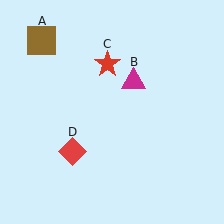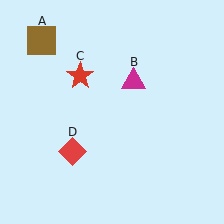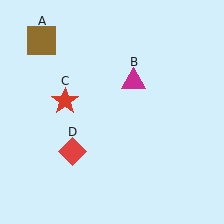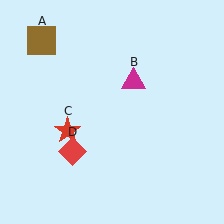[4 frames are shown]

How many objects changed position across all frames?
1 object changed position: red star (object C).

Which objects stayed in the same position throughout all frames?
Brown square (object A) and magenta triangle (object B) and red diamond (object D) remained stationary.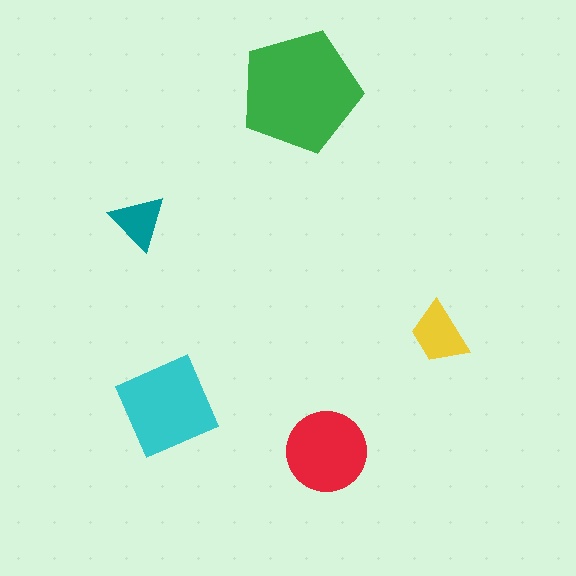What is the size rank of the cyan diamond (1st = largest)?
2nd.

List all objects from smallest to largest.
The teal triangle, the yellow trapezoid, the red circle, the cyan diamond, the green pentagon.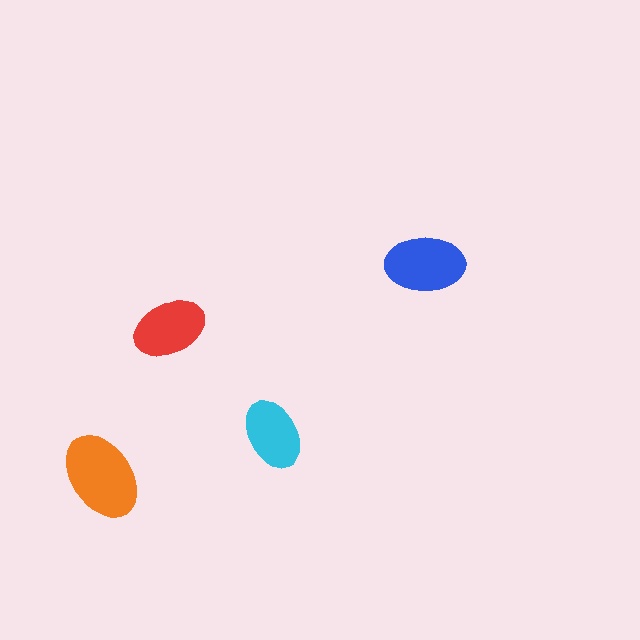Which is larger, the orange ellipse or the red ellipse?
The orange one.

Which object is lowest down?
The orange ellipse is bottommost.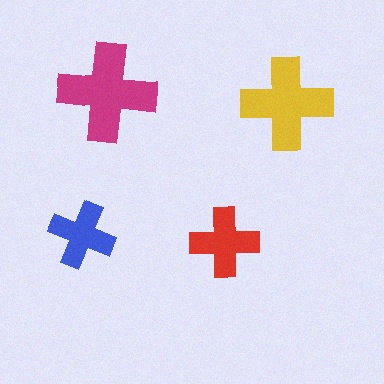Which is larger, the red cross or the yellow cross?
The yellow one.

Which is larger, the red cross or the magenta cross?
The magenta one.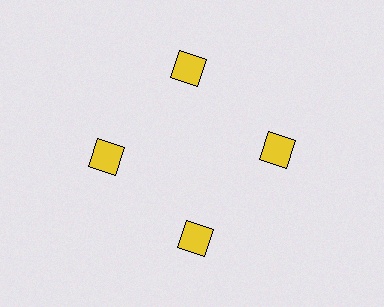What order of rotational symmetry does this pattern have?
This pattern has 4-fold rotational symmetry.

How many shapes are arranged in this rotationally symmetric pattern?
There are 4 shapes, arranged in 4 groups of 1.